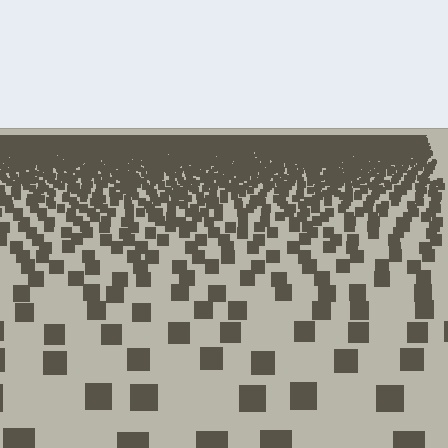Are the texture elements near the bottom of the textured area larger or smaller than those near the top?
Larger. Near the bottom, elements are closer to the viewer and appear at a bigger on-screen size.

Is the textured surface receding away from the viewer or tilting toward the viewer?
The surface is receding away from the viewer. Texture elements get smaller and denser toward the top.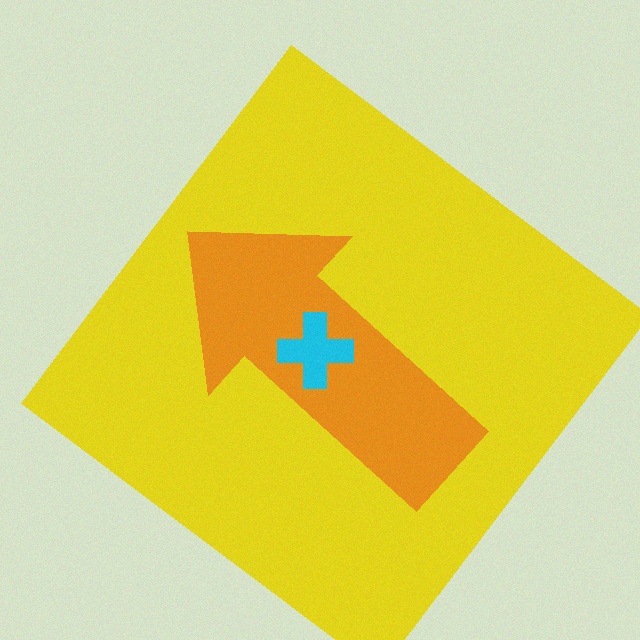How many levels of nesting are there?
3.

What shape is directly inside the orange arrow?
The cyan cross.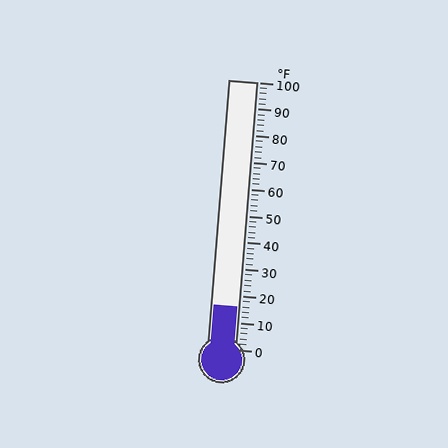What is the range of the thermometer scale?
The thermometer scale ranges from 0°F to 100°F.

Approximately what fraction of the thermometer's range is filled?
The thermometer is filled to approximately 15% of its range.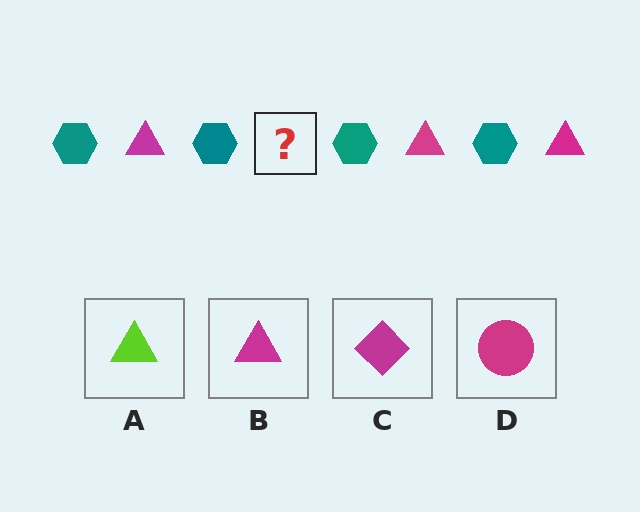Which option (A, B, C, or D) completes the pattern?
B.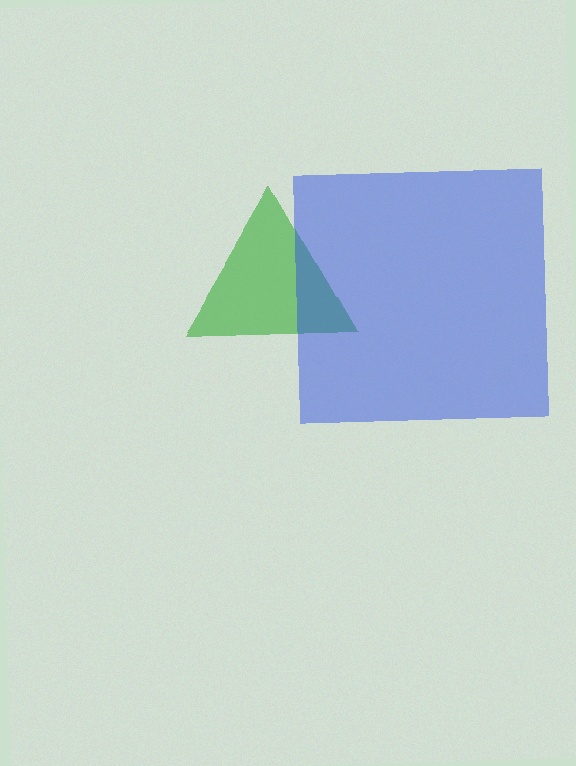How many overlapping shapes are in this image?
There are 2 overlapping shapes in the image.